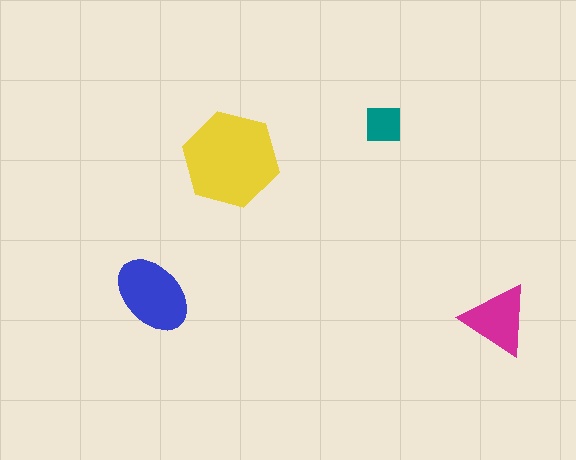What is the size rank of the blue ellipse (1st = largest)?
2nd.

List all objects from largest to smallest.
The yellow hexagon, the blue ellipse, the magenta triangle, the teal square.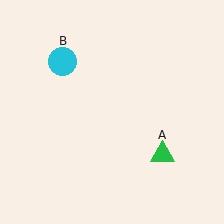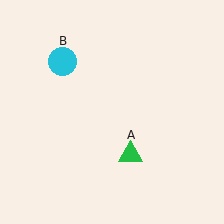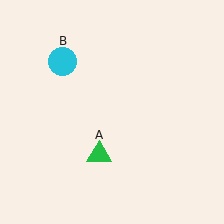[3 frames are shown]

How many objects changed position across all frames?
1 object changed position: green triangle (object A).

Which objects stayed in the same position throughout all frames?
Cyan circle (object B) remained stationary.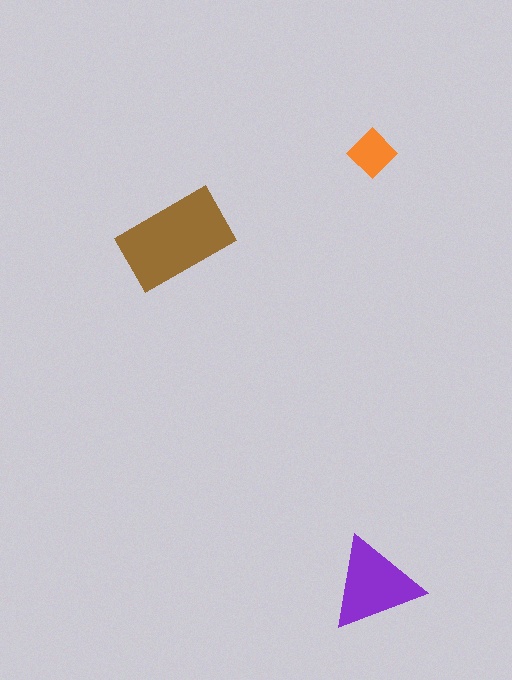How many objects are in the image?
There are 3 objects in the image.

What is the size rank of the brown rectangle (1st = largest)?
1st.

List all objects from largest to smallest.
The brown rectangle, the purple triangle, the orange diamond.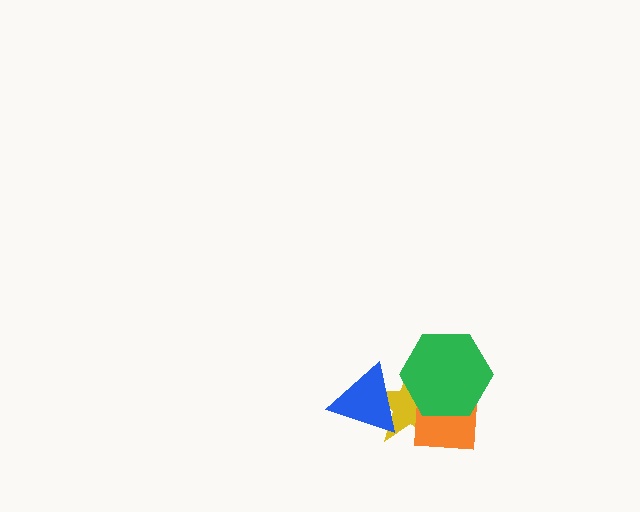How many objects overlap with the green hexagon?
2 objects overlap with the green hexagon.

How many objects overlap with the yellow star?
3 objects overlap with the yellow star.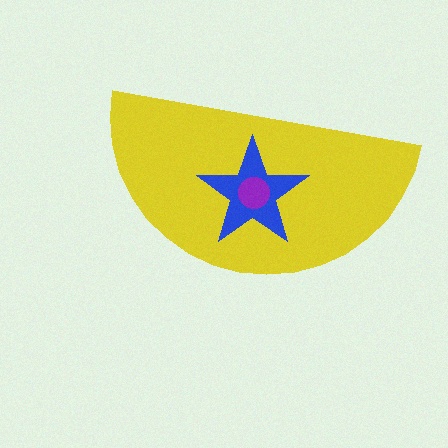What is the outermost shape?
The yellow semicircle.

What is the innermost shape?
The purple circle.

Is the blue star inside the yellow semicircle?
Yes.